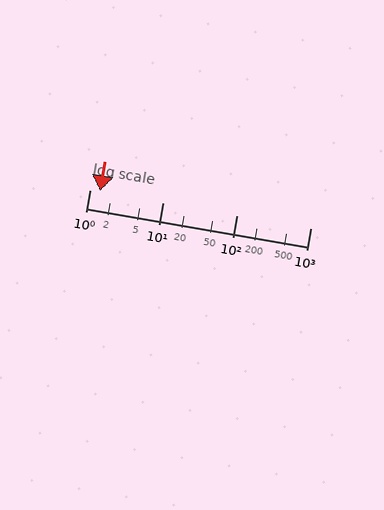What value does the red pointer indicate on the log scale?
The pointer indicates approximately 1.4.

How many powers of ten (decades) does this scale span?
The scale spans 3 decades, from 1 to 1000.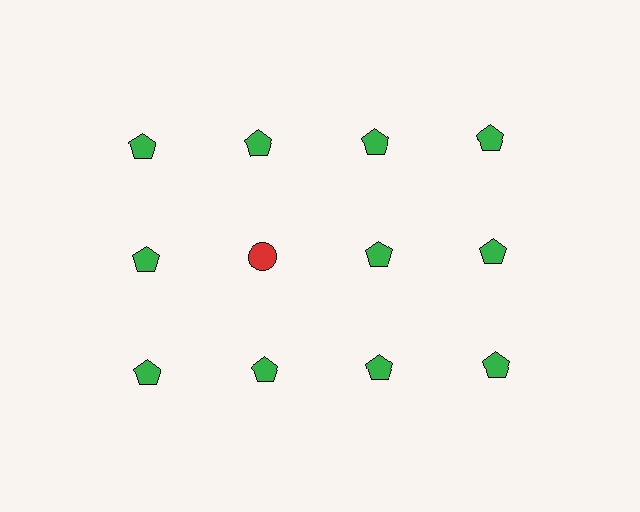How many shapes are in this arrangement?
There are 12 shapes arranged in a grid pattern.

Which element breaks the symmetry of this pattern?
The red circle in the second row, second from left column breaks the symmetry. All other shapes are green pentagons.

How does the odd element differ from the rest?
It differs in both color (red instead of green) and shape (circle instead of pentagon).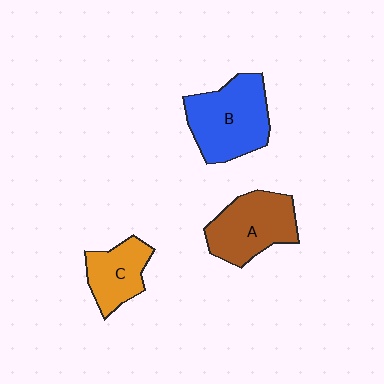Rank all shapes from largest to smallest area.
From largest to smallest: B (blue), A (brown), C (orange).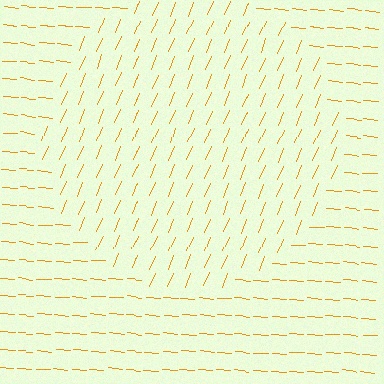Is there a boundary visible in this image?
Yes, there is a texture boundary formed by a change in line orientation.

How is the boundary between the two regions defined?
The boundary is defined purely by a change in line orientation (approximately 72 degrees difference). All lines are the same color and thickness.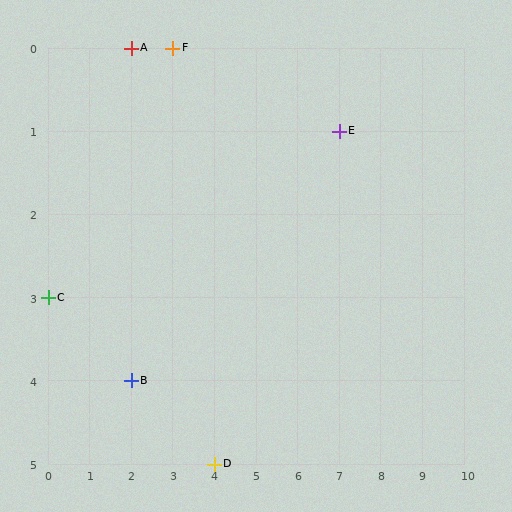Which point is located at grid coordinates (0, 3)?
Point C is at (0, 3).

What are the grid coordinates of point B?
Point B is at grid coordinates (2, 4).